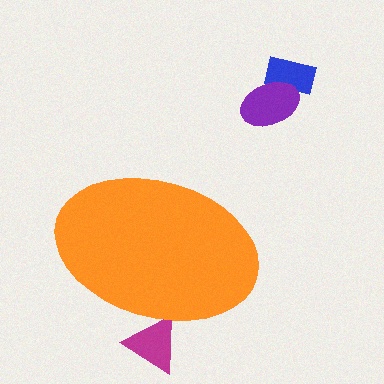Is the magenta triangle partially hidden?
Yes, the magenta triangle is partially hidden behind the orange ellipse.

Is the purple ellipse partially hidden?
No, the purple ellipse is fully visible.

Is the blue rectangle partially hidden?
No, the blue rectangle is fully visible.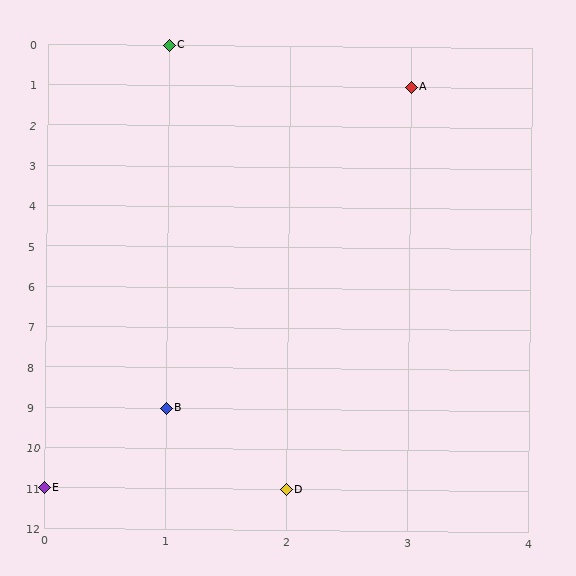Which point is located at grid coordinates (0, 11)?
Point E is at (0, 11).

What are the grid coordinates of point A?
Point A is at grid coordinates (3, 1).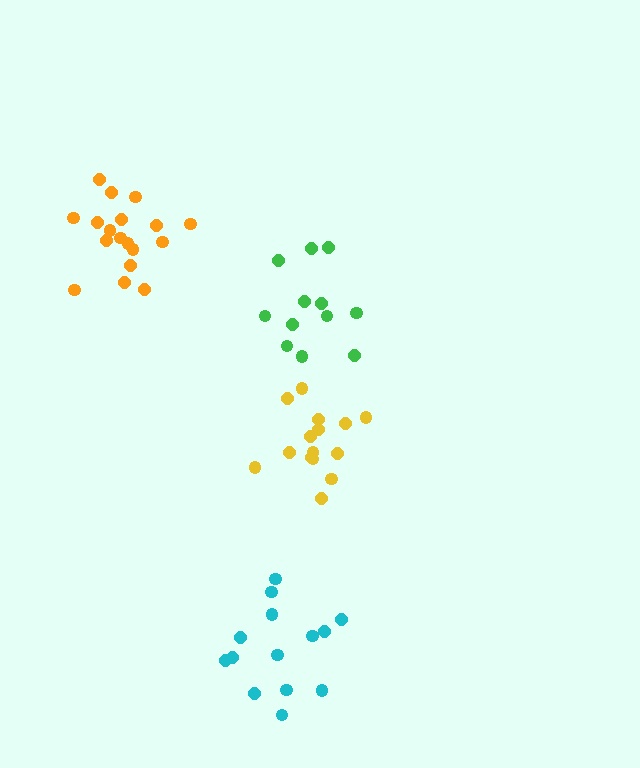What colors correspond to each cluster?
The clusters are colored: yellow, green, orange, cyan.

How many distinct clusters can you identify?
There are 4 distinct clusters.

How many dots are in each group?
Group 1: 15 dots, Group 2: 12 dots, Group 3: 18 dots, Group 4: 14 dots (59 total).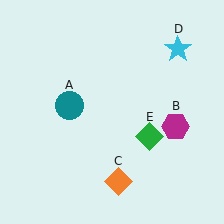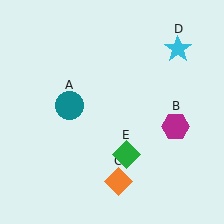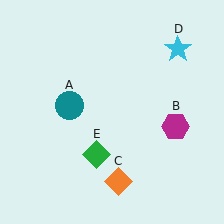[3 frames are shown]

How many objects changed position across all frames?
1 object changed position: green diamond (object E).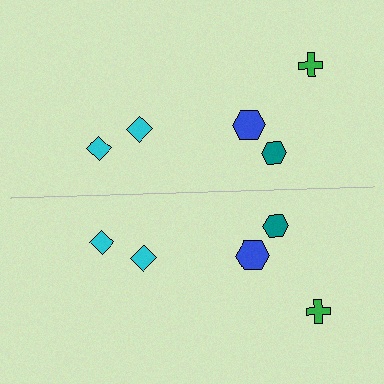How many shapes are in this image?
There are 10 shapes in this image.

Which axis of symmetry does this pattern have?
The pattern has a horizontal axis of symmetry running through the center of the image.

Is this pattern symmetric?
Yes, this pattern has bilateral (reflection) symmetry.